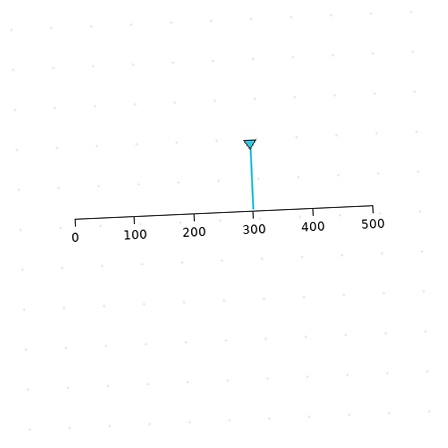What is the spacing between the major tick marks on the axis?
The major ticks are spaced 100 apart.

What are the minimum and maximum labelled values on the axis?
The axis runs from 0 to 500.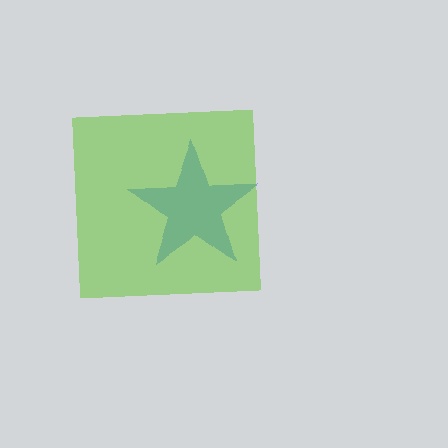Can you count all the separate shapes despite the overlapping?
Yes, there are 2 separate shapes.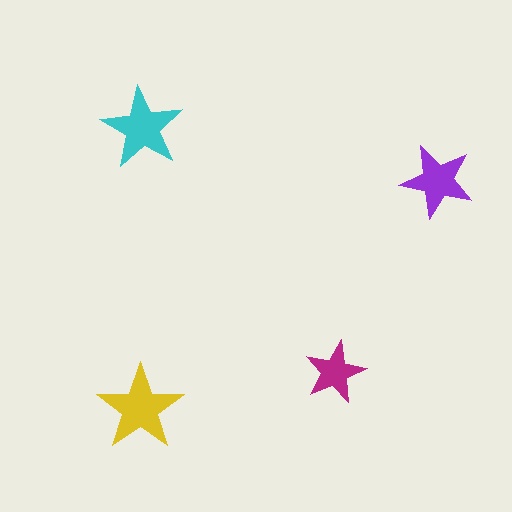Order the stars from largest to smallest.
the yellow one, the cyan one, the purple one, the magenta one.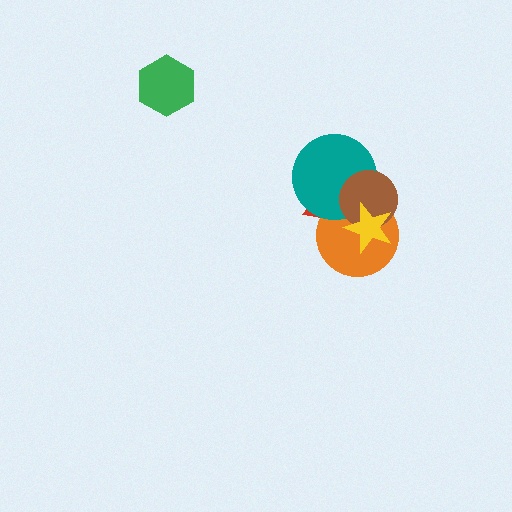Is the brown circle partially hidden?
Yes, it is partially covered by another shape.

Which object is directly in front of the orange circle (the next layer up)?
The teal circle is directly in front of the orange circle.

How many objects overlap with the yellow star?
4 objects overlap with the yellow star.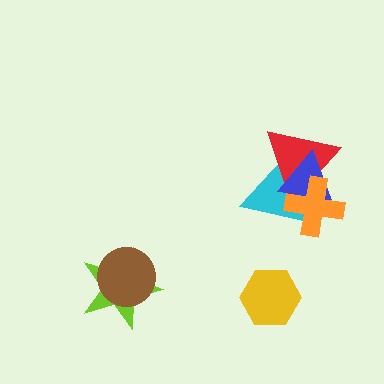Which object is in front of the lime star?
The brown circle is in front of the lime star.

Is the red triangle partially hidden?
Yes, it is partially covered by another shape.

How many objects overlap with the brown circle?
1 object overlaps with the brown circle.